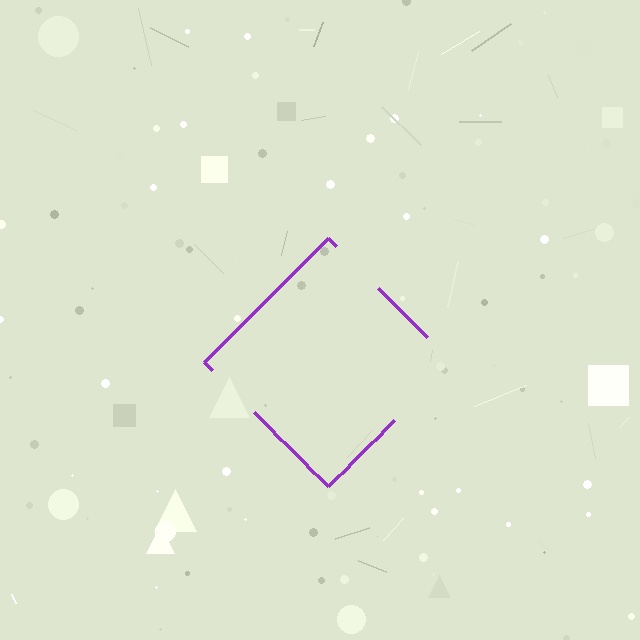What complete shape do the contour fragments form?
The contour fragments form a diamond.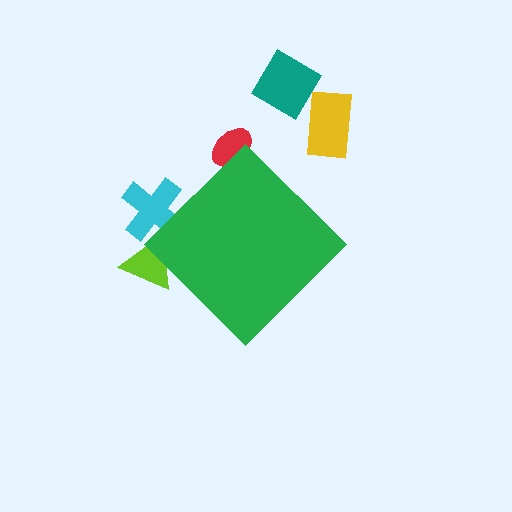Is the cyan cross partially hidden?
Yes, the cyan cross is partially hidden behind the green diamond.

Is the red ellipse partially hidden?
Yes, the red ellipse is partially hidden behind the green diamond.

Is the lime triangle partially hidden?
Yes, the lime triangle is partially hidden behind the green diamond.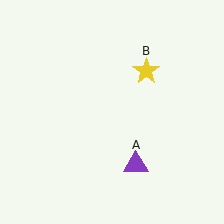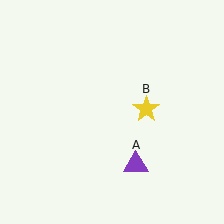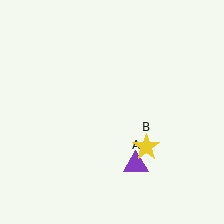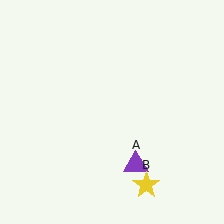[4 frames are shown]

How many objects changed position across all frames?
1 object changed position: yellow star (object B).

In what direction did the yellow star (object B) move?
The yellow star (object B) moved down.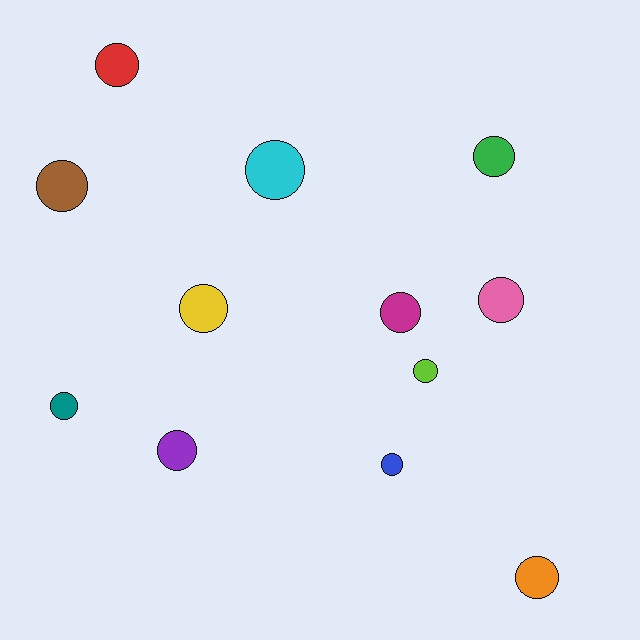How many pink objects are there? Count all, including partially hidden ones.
There is 1 pink object.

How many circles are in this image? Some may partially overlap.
There are 12 circles.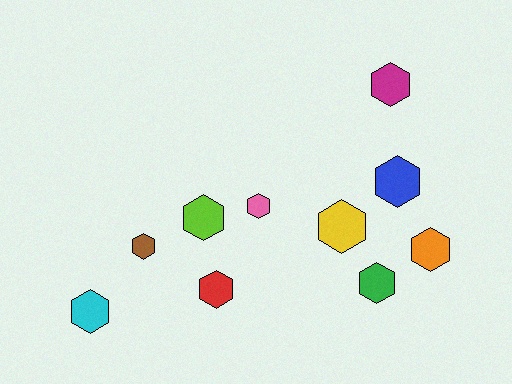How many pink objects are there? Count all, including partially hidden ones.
There is 1 pink object.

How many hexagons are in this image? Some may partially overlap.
There are 10 hexagons.